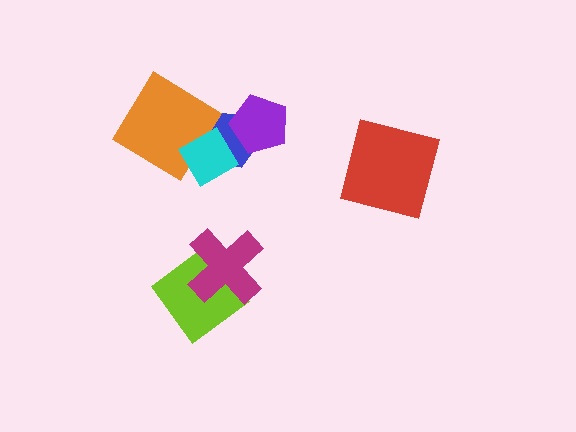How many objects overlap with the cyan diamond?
2 objects overlap with the cyan diamond.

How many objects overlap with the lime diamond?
1 object overlaps with the lime diamond.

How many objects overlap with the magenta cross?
1 object overlaps with the magenta cross.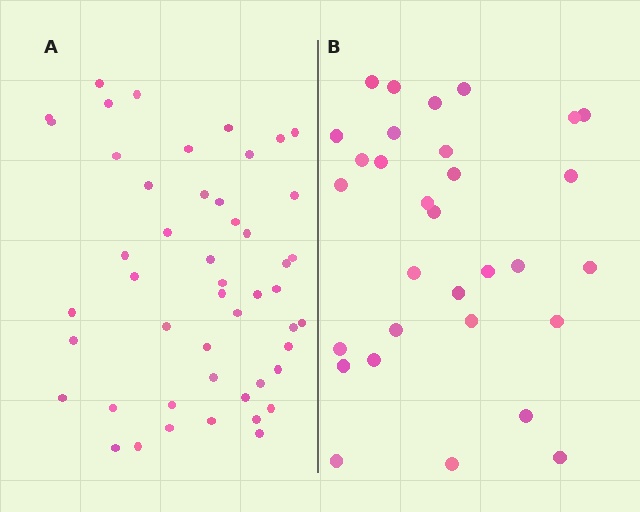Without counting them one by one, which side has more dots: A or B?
Region A (the left region) has more dots.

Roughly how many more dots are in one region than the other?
Region A has approximately 20 more dots than region B.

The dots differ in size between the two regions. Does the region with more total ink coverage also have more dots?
No. Region B has more total ink coverage because its dots are larger, but region A actually contains more individual dots. Total area can be misleading — the number of items is what matters here.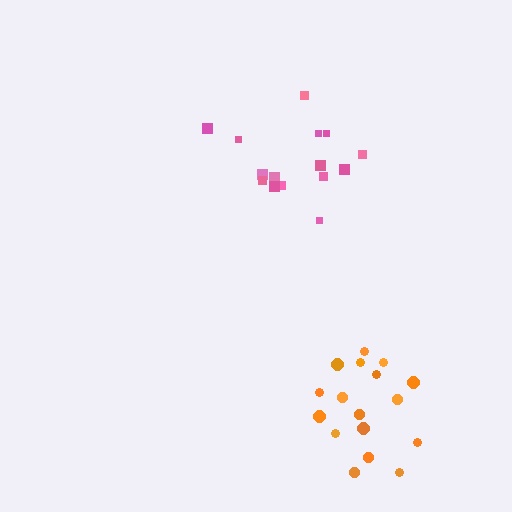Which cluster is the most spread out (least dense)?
Pink.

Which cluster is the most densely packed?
Orange.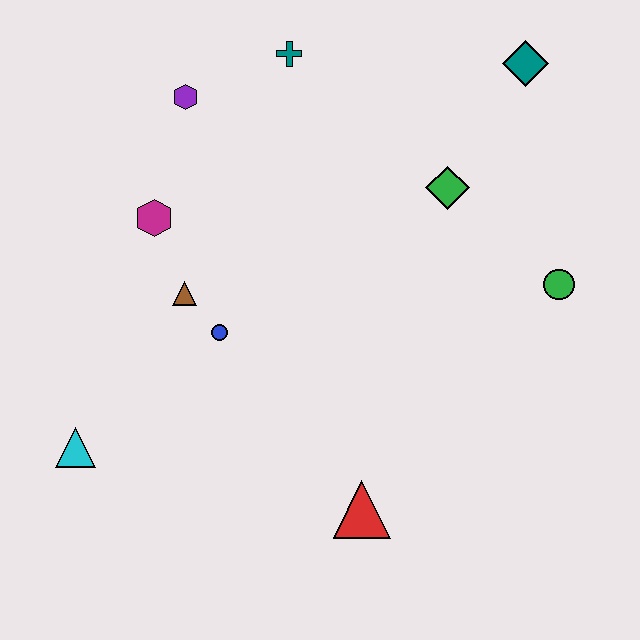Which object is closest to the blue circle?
The brown triangle is closest to the blue circle.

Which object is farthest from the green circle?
The cyan triangle is farthest from the green circle.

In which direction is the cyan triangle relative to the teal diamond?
The cyan triangle is to the left of the teal diamond.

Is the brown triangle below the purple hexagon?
Yes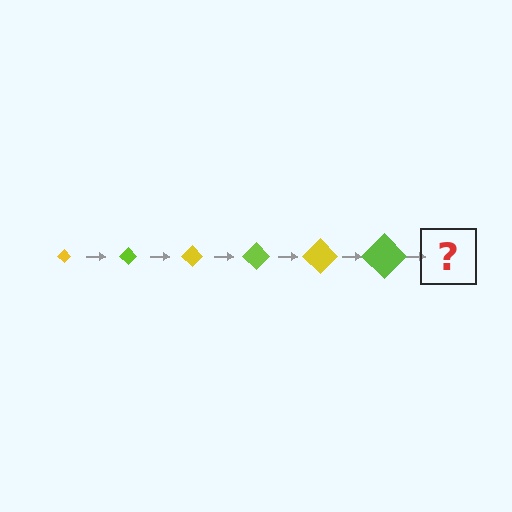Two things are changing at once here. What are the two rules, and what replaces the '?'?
The two rules are that the diamond grows larger each step and the color cycles through yellow and lime. The '?' should be a yellow diamond, larger than the previous one.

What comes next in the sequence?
The next element should be a yellow diamond, larger than the previous one.